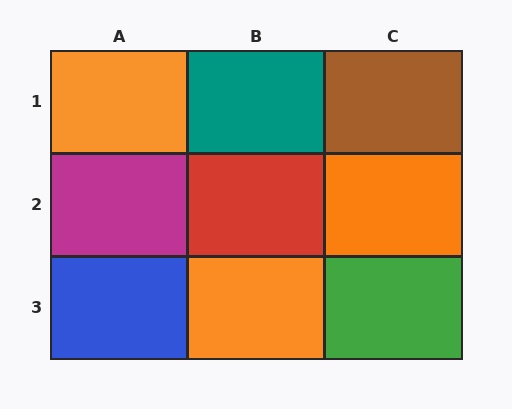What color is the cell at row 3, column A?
Blue.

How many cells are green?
1 cell is green.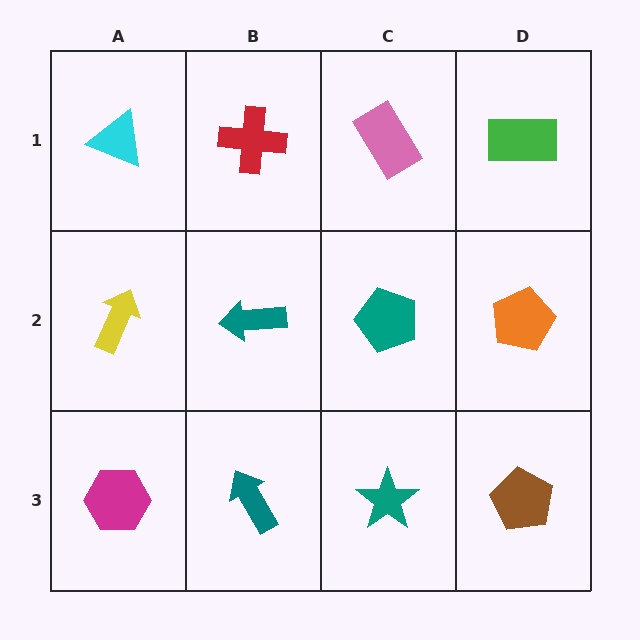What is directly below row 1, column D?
An orange pentagon.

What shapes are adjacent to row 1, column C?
A teal pentagon (row 2, column C), a red cross (row 1, column B), a green rectangle (row 1, column D).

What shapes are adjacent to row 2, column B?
A red cross (row 1, column B), a teal arrow (row 3, column B), a yellow arrow (row 2, column A), a teal pentagon (row 2, column C).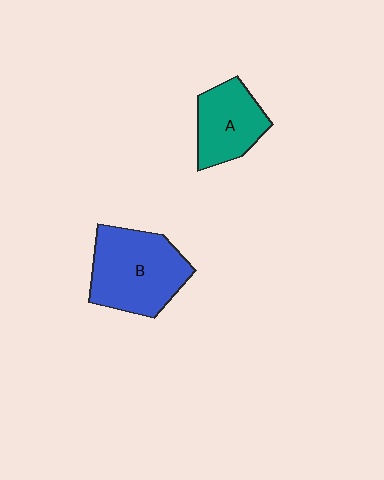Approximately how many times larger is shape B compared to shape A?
Approximately 1.5 times.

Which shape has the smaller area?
Shape A (teal).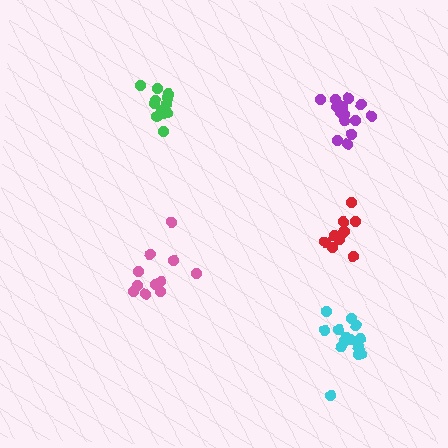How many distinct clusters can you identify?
There are 5 distinct clusters.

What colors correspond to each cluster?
The clusters are colored: green, pink, cyan, purple, red.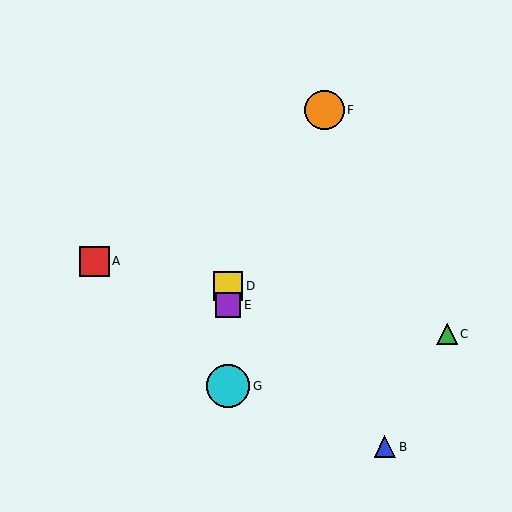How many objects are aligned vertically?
3 objects (D, E, G) are aligned vertically.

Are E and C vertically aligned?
No, E is at x≈228 and C is at x≈447.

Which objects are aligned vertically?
Objects D, E, G are aligned vertically.